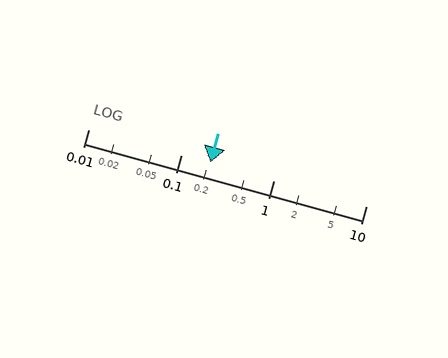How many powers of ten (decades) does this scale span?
The scale spans 3 decades, from 0.01 to 10.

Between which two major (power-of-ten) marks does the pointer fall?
The pointer is between 0.1 and 1.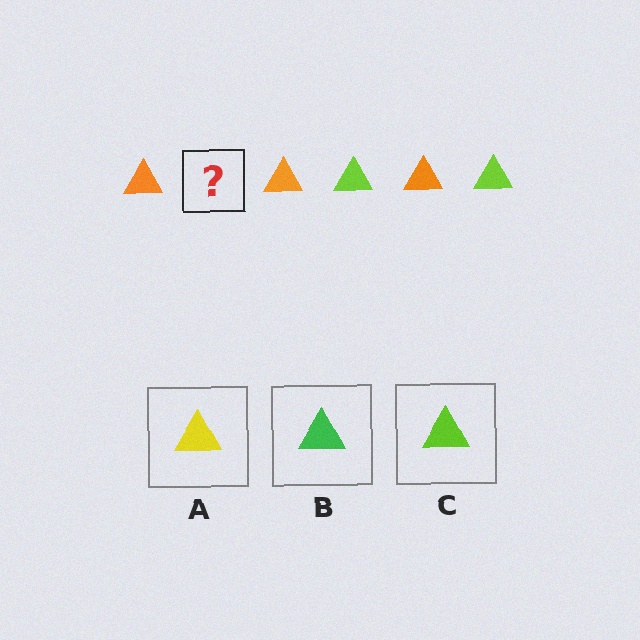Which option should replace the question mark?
Option C.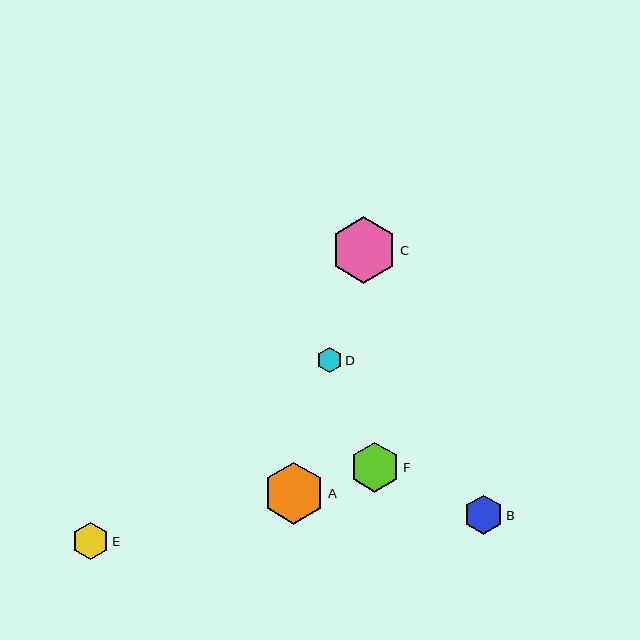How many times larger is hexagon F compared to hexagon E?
Hexagon F is approximately 1.3 times the size of hexagon E.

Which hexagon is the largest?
Hexagon C is the largest with a size of approximately 66 pixels.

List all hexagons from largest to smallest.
From largest to smallest: C, A, F, B, E, D.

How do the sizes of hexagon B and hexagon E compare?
Hexagon B and hexagon E are approximately the same size.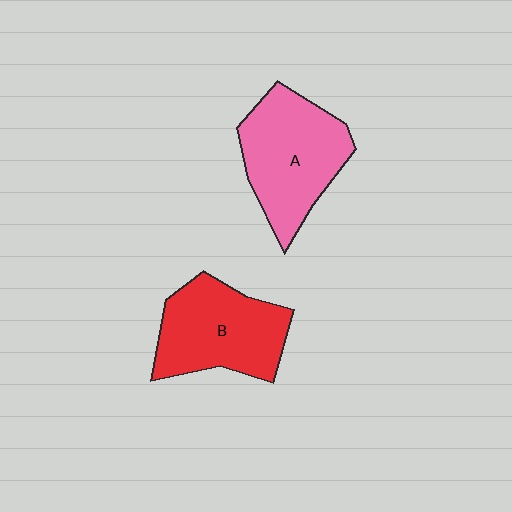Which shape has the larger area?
Shape A (pink).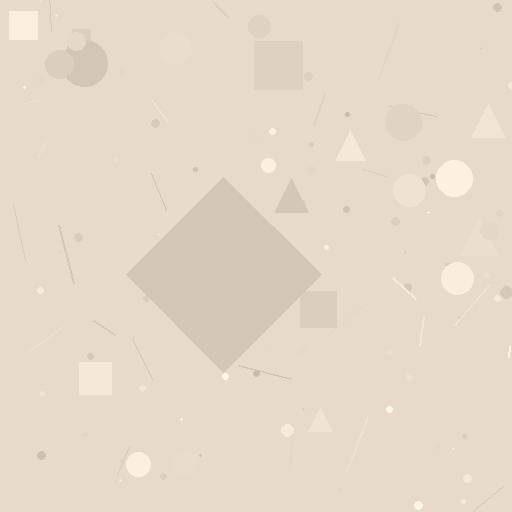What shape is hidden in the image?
A diamond is hidden in the image.